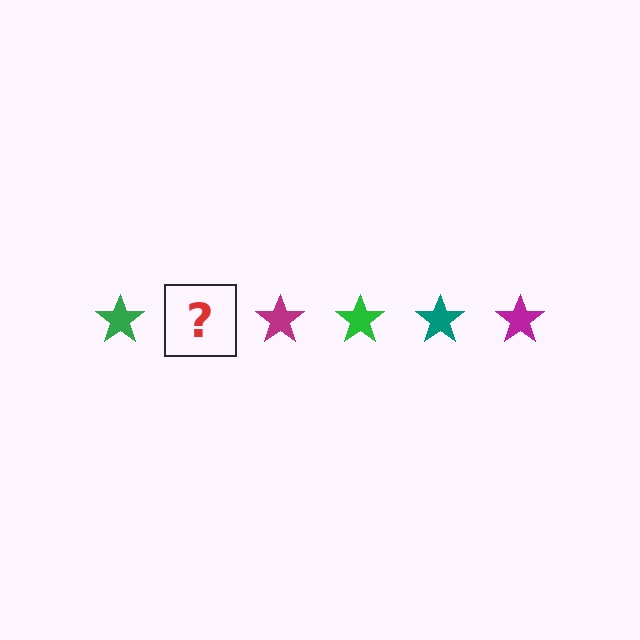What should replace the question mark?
The question mark should be replaced with a teal star.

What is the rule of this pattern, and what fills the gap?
The rule is that the pattern cycles through green, teal, magenta stars. The gap should be filled with a teal star.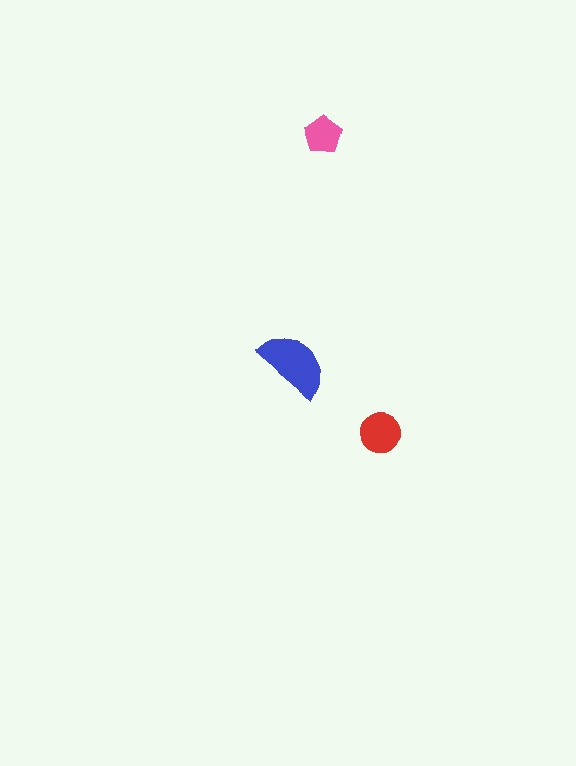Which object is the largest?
The blue semicircle.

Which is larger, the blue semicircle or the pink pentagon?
The blue semicircle.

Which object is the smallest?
The pink pentagon.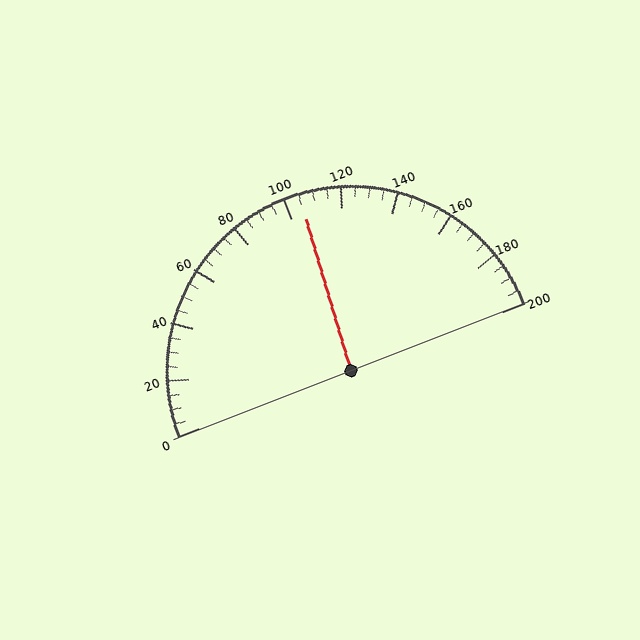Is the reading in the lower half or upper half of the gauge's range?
The reading is in the upper half of the range (0 to 200).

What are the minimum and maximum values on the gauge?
The gauge ranges from 0 to 200.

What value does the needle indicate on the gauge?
The needle indicates approximately 105.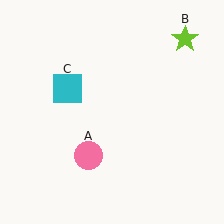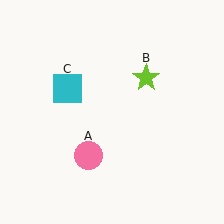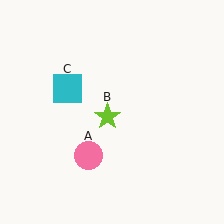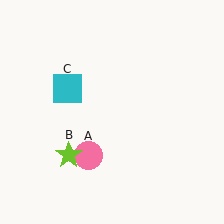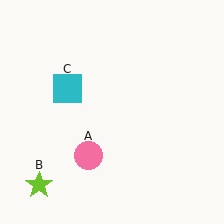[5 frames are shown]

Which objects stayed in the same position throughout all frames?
Pink circle (object A) and cyan square (object C) remained stationary.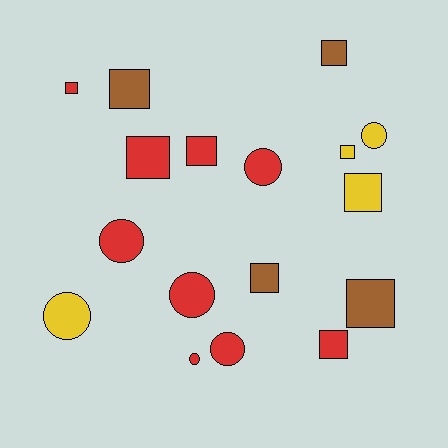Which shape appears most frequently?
Square, with 10 objects.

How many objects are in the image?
There are 17 objects.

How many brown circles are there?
There are no brown circles.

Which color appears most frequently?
Red, with 9 objects.